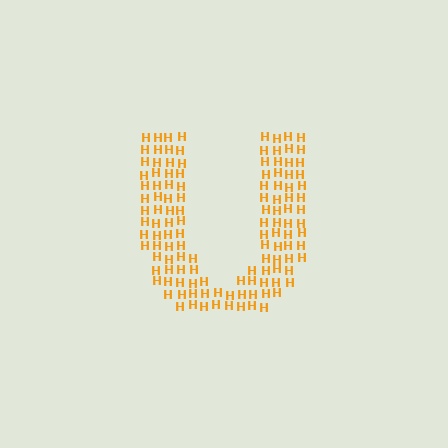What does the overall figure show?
The overall figure shows the letter U.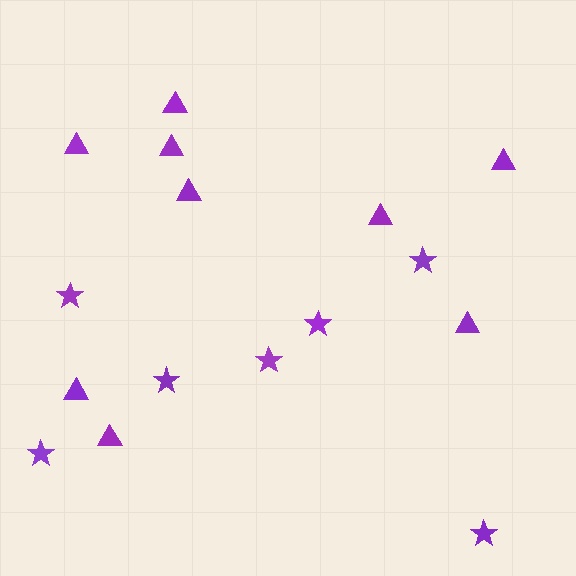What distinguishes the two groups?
There are 2 groups: one group of stars (7) and one group of triangles (9).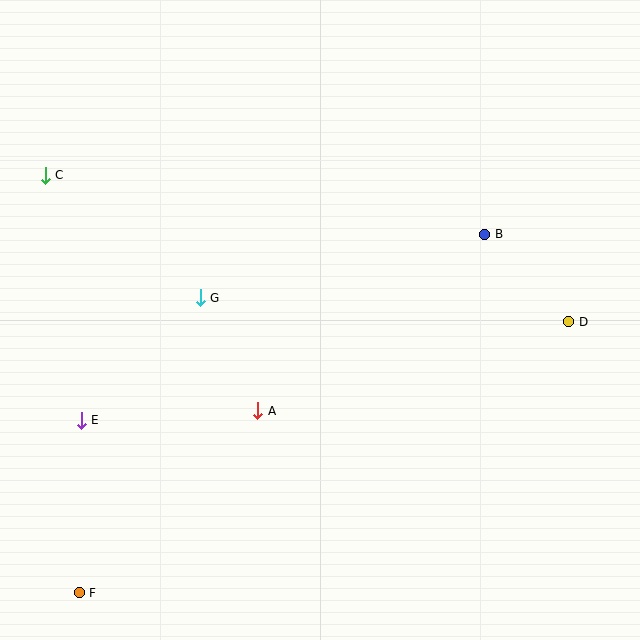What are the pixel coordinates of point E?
Point E is at (81, 420).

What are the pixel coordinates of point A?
Point A is at (258, 411).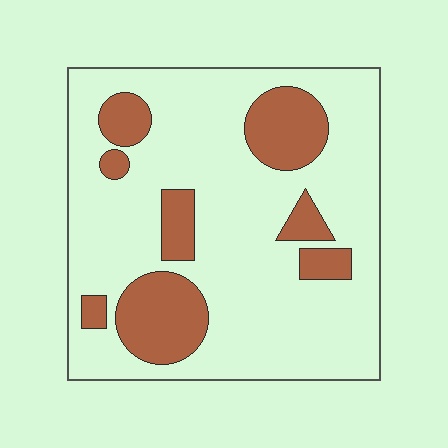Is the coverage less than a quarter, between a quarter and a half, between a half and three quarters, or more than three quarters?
Less than a quarter.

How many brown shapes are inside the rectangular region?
8.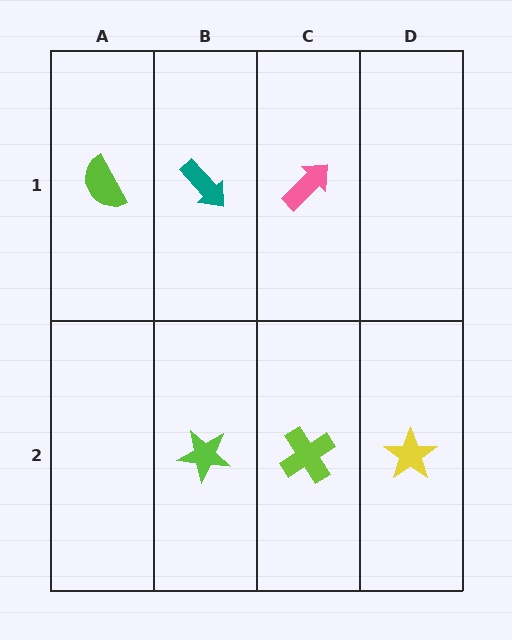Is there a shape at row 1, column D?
No, that cell is empty.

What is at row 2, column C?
A lime cross.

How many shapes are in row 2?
3 shapes.